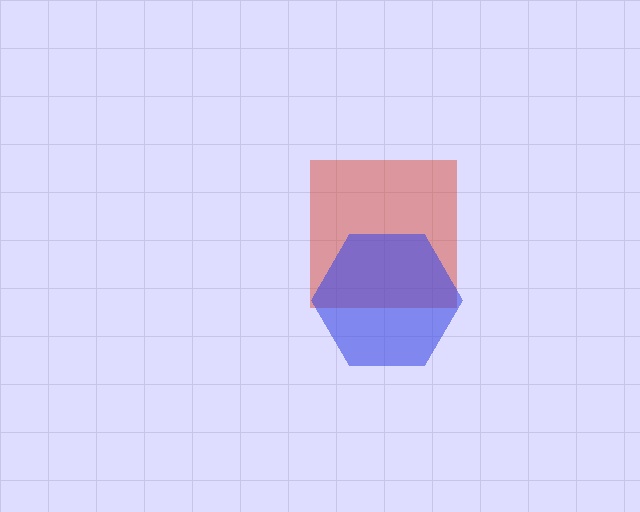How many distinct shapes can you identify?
There are 2 distinct shapes: a red square, a blue hexagon.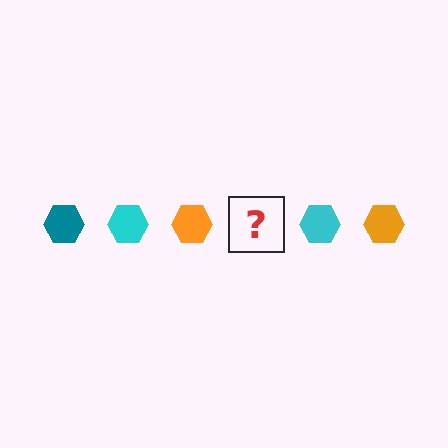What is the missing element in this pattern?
The missing element is a teal hexagon.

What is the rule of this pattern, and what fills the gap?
The rule is that the pattern cycles through teal, cyan, orange hexagons. The gap should be filled with a teal hexagon.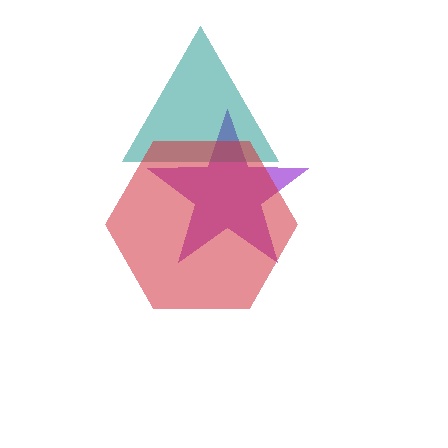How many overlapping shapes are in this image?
There are 3 overlapping shapes in the image.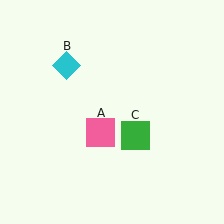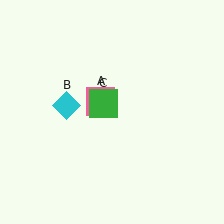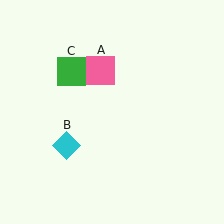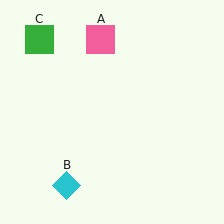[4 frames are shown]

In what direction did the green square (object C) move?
The green square (object C) moved up and to the left.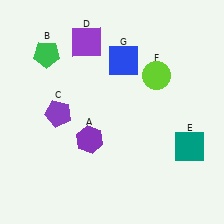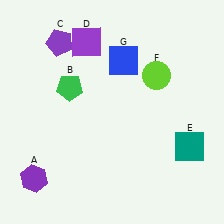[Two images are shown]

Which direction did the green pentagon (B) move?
The green pentagon (B) moved down.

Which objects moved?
The objects that moved are: the purple hexagon (A), the green pentagon (B), the purple pentagon (C).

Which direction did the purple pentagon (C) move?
The purple pentagon (C) moved up.